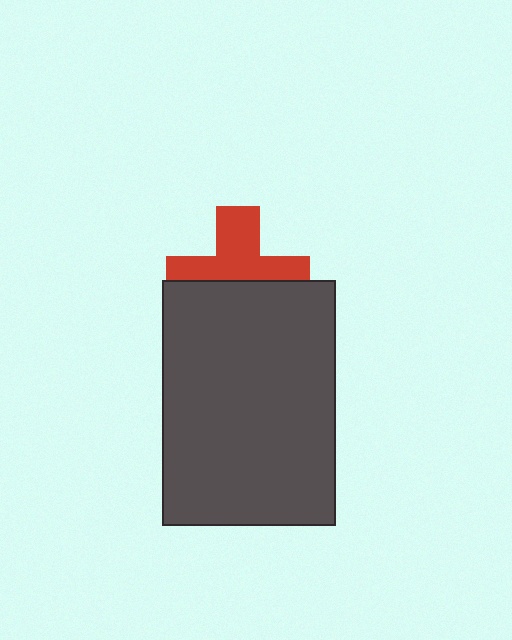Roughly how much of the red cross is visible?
About half of it is visible (roughly 53%).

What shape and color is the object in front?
The object in front is a dark gray rectangle.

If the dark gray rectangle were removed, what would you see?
You would see the complete red cross.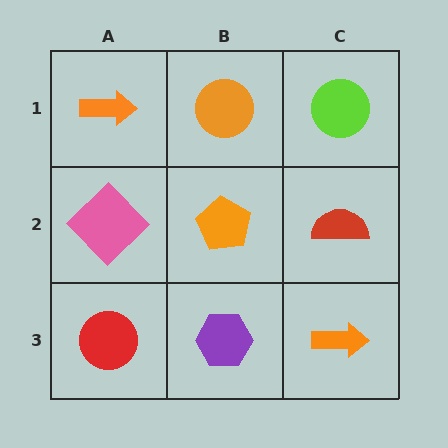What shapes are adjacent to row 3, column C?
A red semicircle (row 2, column C), a purple hexagon (row 3, column B).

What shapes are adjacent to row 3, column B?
An orange pentagon (row 2, column B), a red circle (row 3, column A), an orange arrow (row 3, column C).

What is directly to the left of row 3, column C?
A purple hexagon.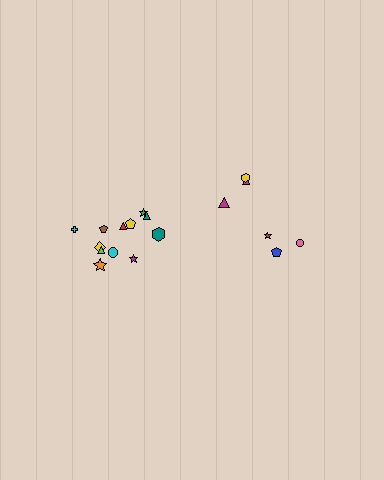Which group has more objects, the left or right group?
The left group.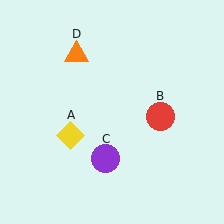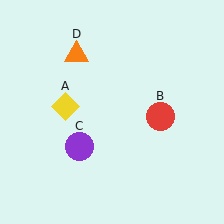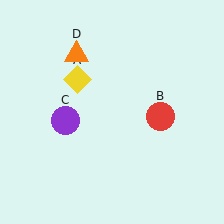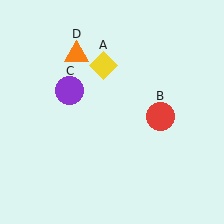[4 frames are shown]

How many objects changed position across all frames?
2 objects changed position: yellow diamond (object A), purple circle (object C).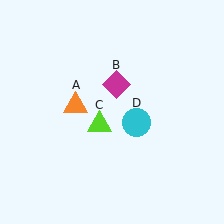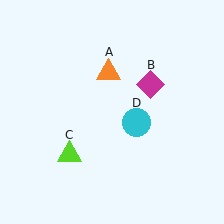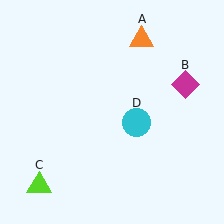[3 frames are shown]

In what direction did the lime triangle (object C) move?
The lime triangle (object C) moved down and to the left.